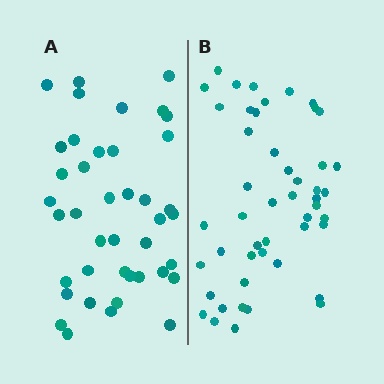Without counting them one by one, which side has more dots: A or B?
Region B (the right region) has more dots.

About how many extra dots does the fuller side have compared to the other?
Region B has roughly 8 or so more dots than region A.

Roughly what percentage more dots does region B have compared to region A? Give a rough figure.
About 15% more.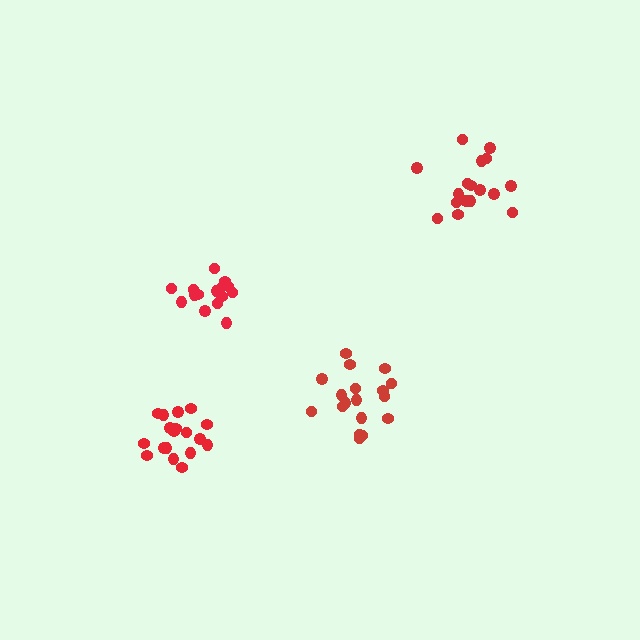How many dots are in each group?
Group 1: 15 dots, Group 2: 17 dots, Group 3: 18 dots, Group 4: 18 dots (68 total).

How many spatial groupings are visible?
There are 4 spatial groupings.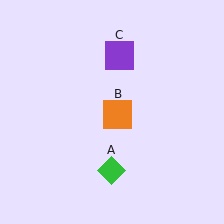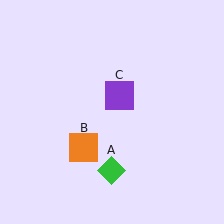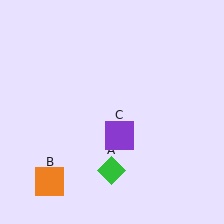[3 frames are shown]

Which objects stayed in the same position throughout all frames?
Green diamond (object A) remained stationary.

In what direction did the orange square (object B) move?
The orange square (object B) moved down and to the left.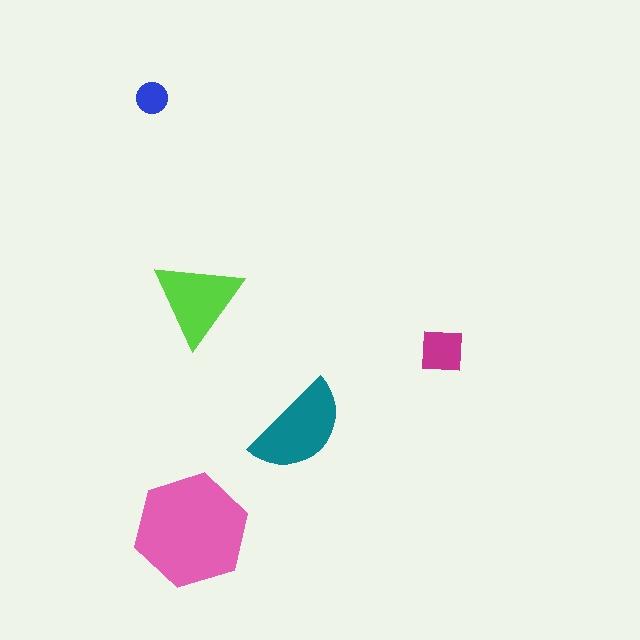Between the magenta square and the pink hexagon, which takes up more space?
The pink hexagon.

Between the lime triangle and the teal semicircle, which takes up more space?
The teal semicircle.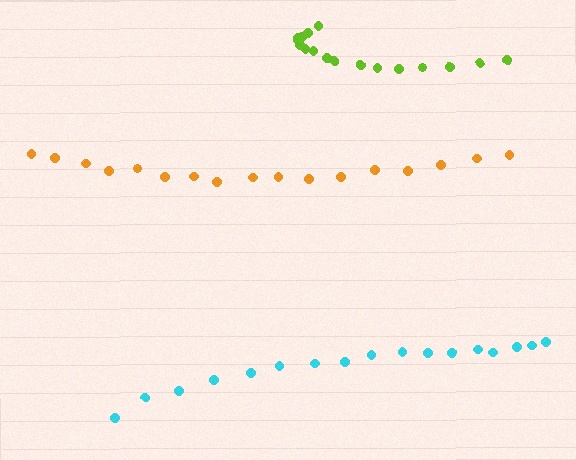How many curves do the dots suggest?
There are 3 distinct paths.